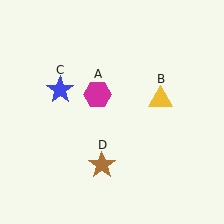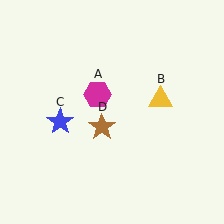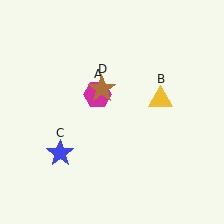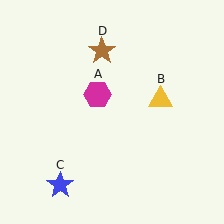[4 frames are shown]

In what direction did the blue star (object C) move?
The blue star (object C) moved down.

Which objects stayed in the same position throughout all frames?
Magenta hexagon (object A) and yellow triangle (object B) remained stationary.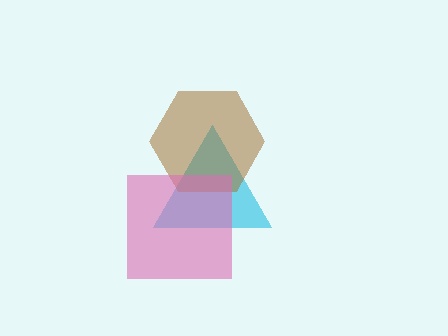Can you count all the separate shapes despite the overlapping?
Yes, there are 3 separate shapes.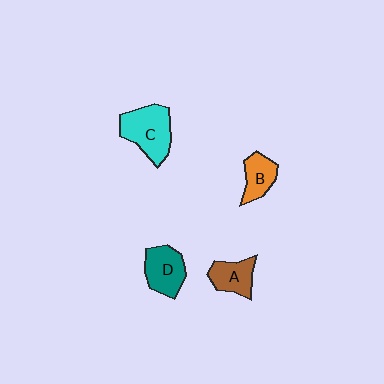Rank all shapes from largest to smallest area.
From largest to smallest: C (cyan), D (teal), A (brown), B (orange).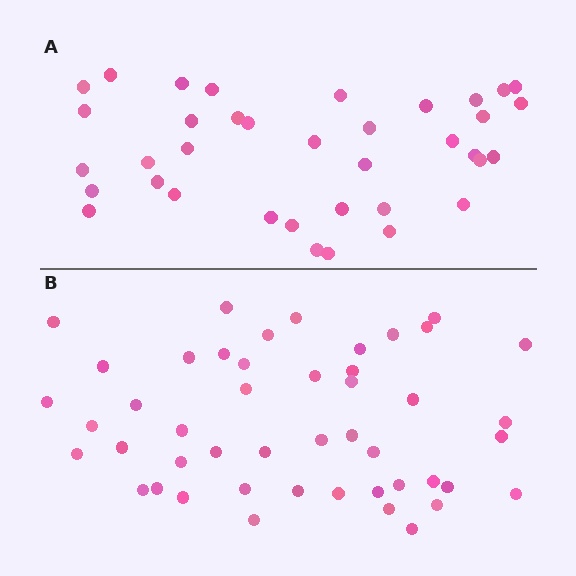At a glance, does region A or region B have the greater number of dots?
Region B (the bottom region) has more dots.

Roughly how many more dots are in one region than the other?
Region B has roughly 10 or so more dots than region A.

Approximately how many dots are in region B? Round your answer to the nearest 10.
About 50 dots. (The exact count is 47, which rounds to 50.)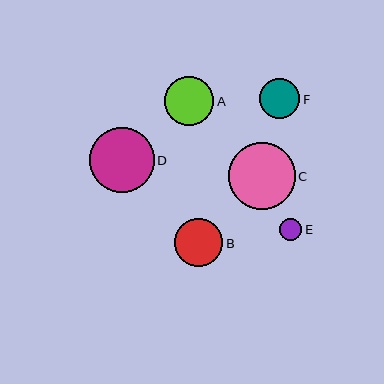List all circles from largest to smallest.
From largest to smallest: C, D, A, B, F, E.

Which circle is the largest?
Circle C is the largest with a size of approximately 67 pixels.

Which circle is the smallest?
Circle E is the smallest with a size of approximately 22 pixels.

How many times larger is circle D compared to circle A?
Circle D is approximately 1.3 times the size of circle A.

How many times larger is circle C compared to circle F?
Circle C is approximately 1.7 times the size of circle F.